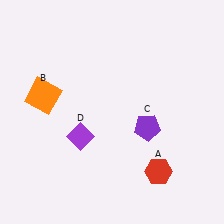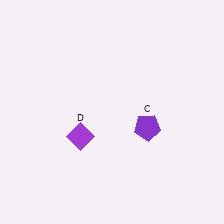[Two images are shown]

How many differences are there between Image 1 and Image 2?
There are 2 differences between the two images.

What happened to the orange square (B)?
The orange square (B) was removed in Image 2. It was in the top-left area of Image 1.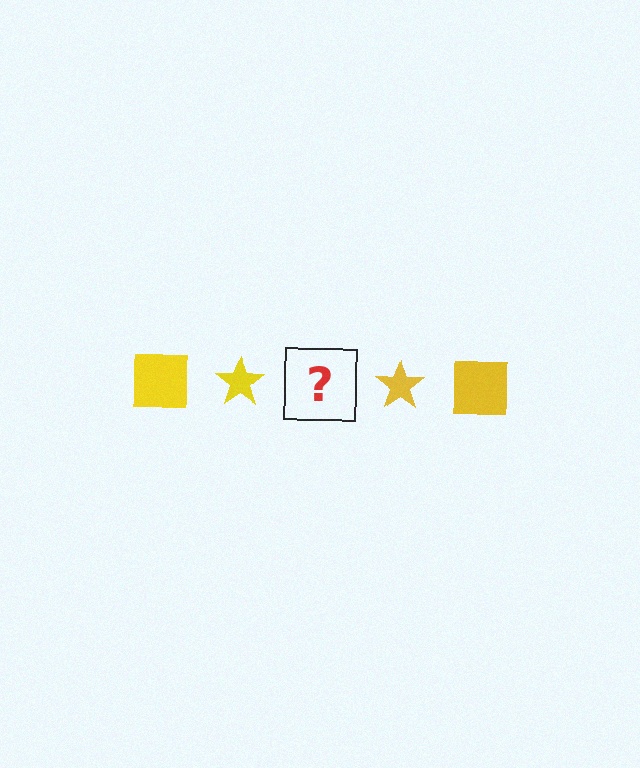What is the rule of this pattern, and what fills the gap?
The rule is that the pattern cycles through square, star shapes in yellow. The gap should be filled with a yellow square.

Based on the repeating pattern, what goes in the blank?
The blank should be a yellow square.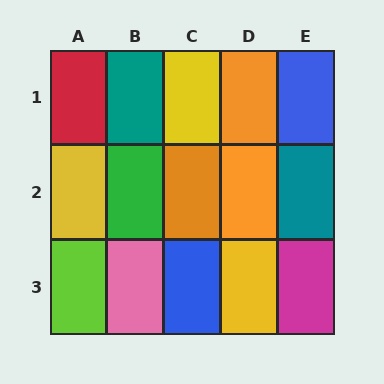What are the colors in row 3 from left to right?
Lime, pink, blue, yellow, magenta.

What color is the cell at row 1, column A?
Red.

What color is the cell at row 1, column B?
Teal.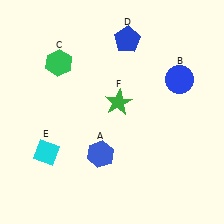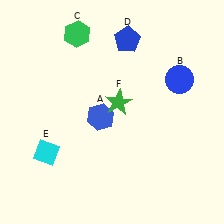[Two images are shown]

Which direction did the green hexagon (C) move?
The green hexagon (C) moved up.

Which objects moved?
The objects that moved are: the blue hexagon (A), the green hexagon (C).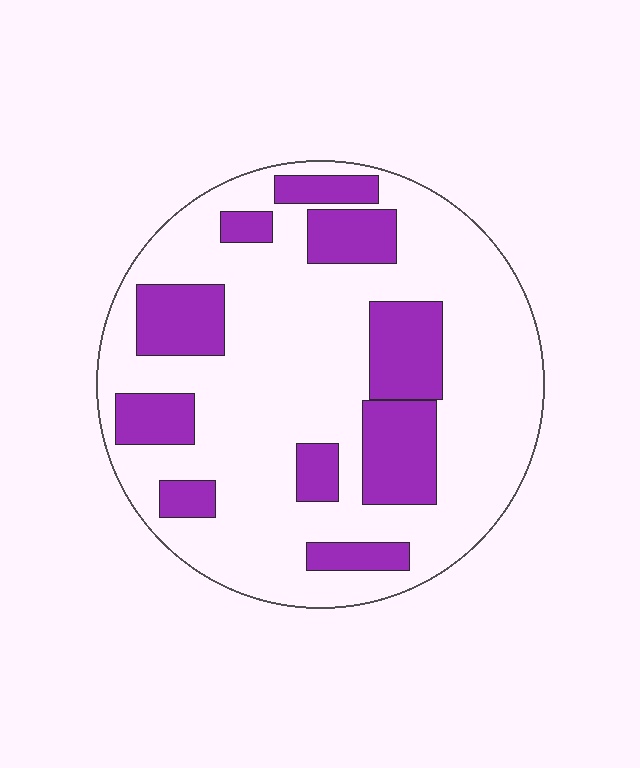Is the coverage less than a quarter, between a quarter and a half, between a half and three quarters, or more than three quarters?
Between a quarter and a half.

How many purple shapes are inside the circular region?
10.